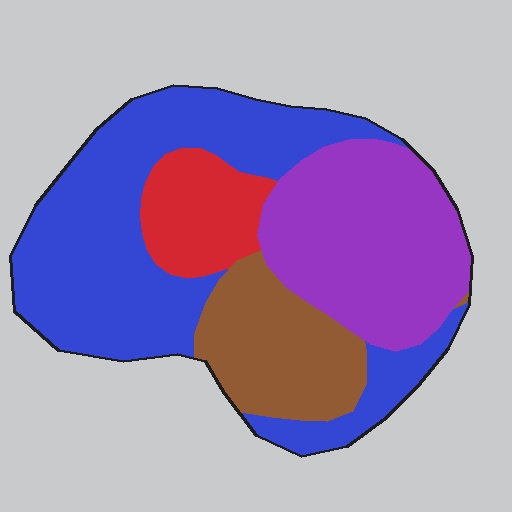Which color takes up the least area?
Red, at roughly 10%.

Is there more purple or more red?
Purple.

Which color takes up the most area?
Blue, at roughly 45%.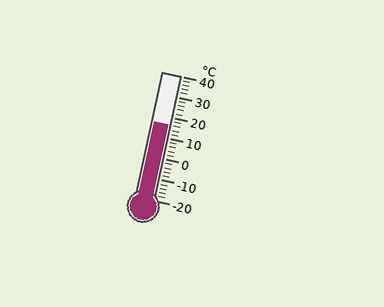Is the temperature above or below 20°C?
The temperature is below 20°C.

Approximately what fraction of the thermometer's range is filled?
The thermometer is filled to approximately 60% of its range.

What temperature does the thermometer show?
The thermometer shows approximately 16°C.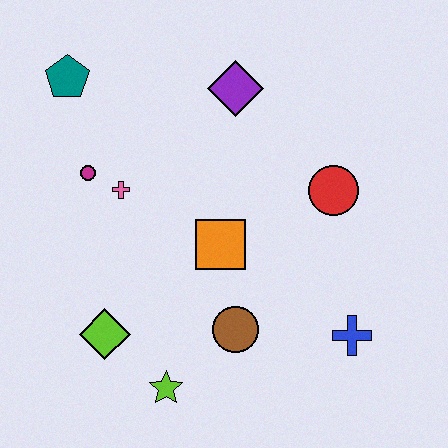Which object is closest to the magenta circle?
The pink cross is closest to the magenta circle.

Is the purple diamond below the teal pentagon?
Yes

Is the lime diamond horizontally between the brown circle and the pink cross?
No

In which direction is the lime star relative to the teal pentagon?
The lime star is below the teal pentagon.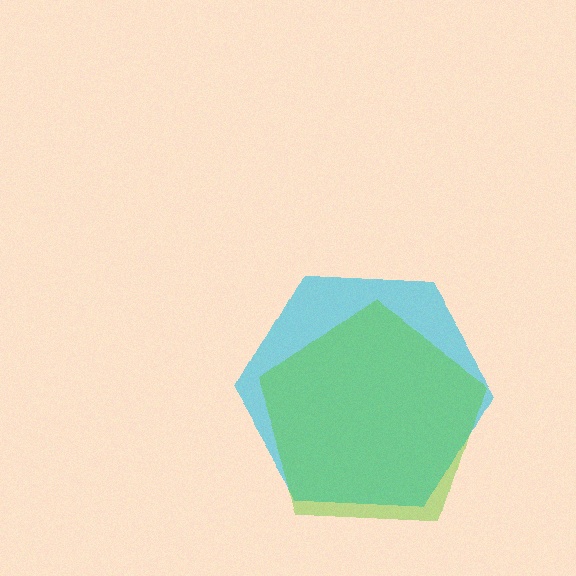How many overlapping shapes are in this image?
There are 2 overlapping shapes in the image.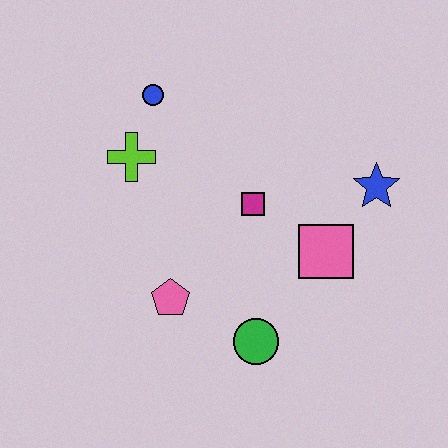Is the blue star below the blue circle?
Yes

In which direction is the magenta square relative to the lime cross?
The magenta square is to the right of the lime cross.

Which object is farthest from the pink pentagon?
The blue star is farthest from the pink pentagon.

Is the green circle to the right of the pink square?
No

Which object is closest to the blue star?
The pink square is closest to the blue star.